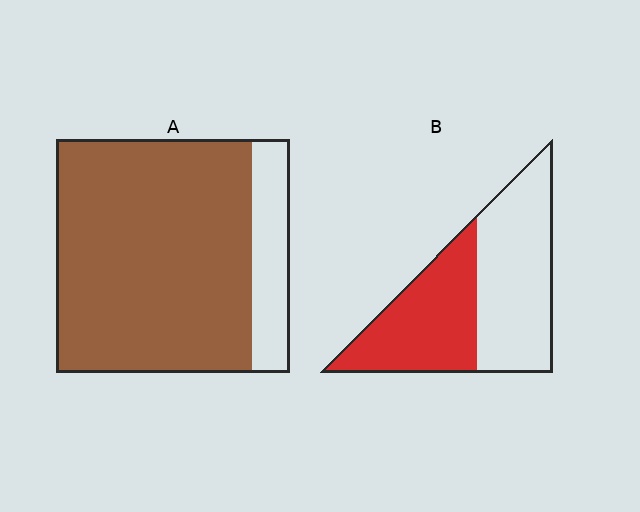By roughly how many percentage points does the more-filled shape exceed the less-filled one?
By roughly 40 percentage points (A over B).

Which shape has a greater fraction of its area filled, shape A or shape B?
Shape A.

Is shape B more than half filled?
No.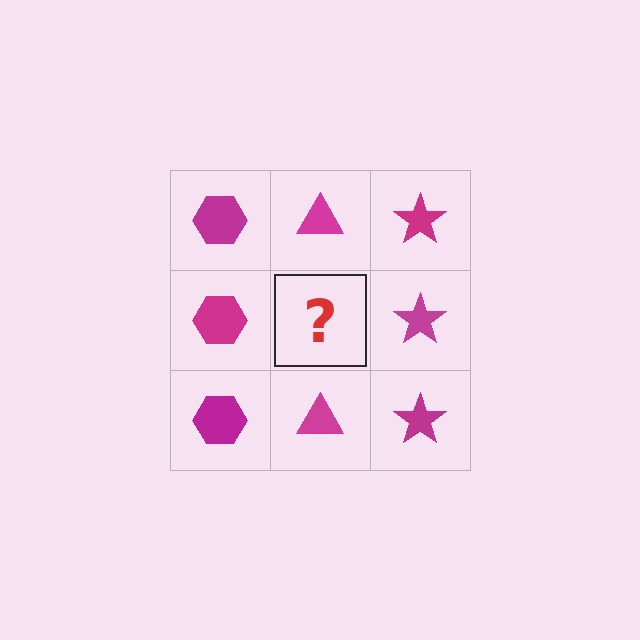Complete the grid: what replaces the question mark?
The question mark should be replaced with a magenta triangle.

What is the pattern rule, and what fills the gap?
The rule is that each column has a consistent shape. The gap should be filled with a magenta triangle.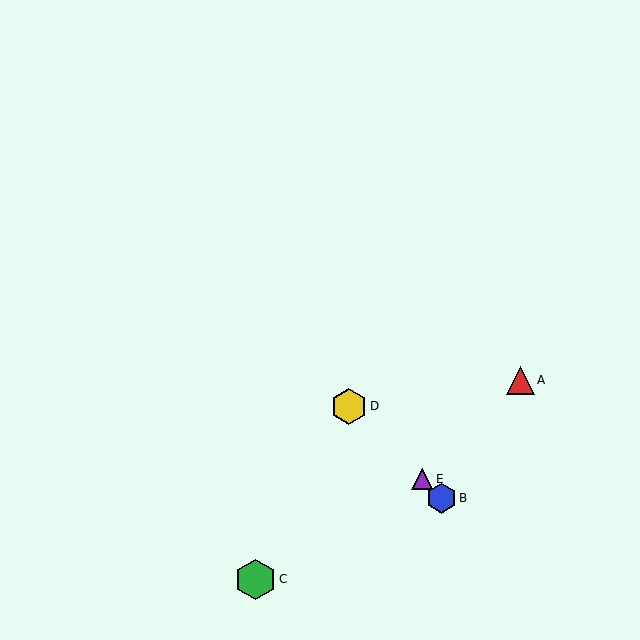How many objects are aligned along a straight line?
3 objects (B, D, E) are aligned along a straight line.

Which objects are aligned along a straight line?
Objects B, D, E are aligned along a straight line.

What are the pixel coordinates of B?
Object B is at (441, 498).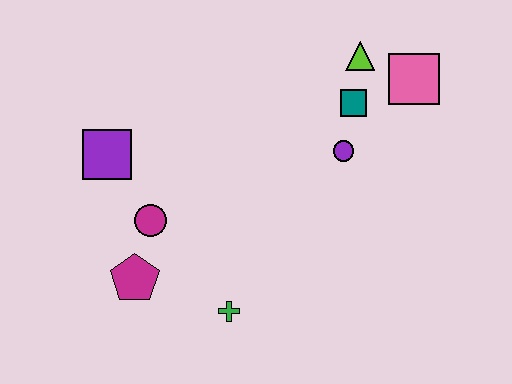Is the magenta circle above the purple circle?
No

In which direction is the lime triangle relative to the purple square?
The lime triangle is to the right of the purple square.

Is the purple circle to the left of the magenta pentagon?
No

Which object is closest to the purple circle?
The teal square is closest to the purple circle.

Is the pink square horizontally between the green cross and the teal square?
No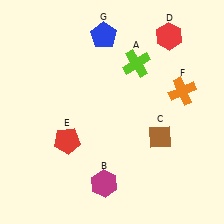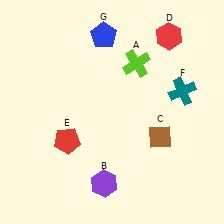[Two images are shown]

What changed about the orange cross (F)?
In Image 1, F is orange. In Image 2, it changed to teal.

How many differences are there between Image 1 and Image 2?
There are 2 differences between the two images.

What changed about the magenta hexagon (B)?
In Image 1, B is magenta. In Image 2, it changed to purple.